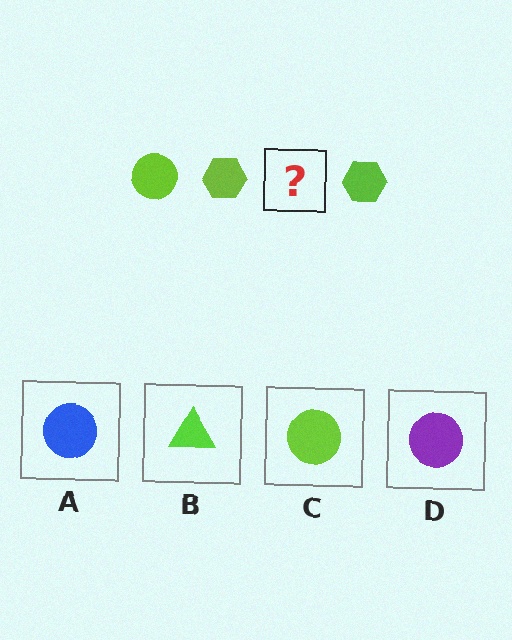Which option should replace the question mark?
Option C.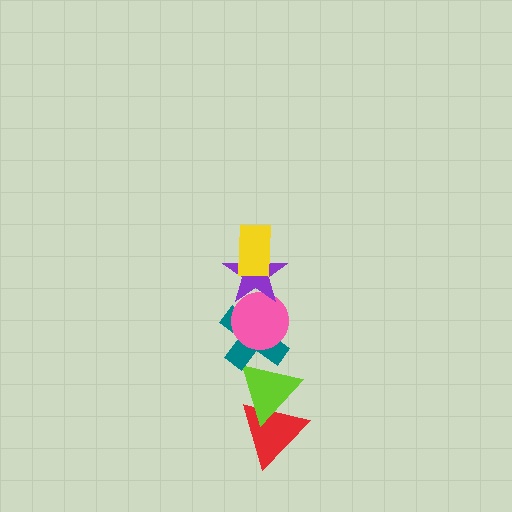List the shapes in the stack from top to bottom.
From top to bottom: the yellow rectangle, the purple star, the pink circle, the teal cross, the lime triangle, the red triangle.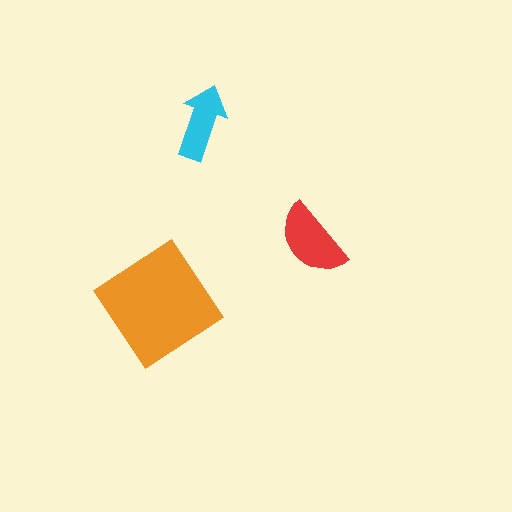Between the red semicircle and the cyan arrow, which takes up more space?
The red semicircle.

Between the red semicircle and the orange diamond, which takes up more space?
The orange diamond.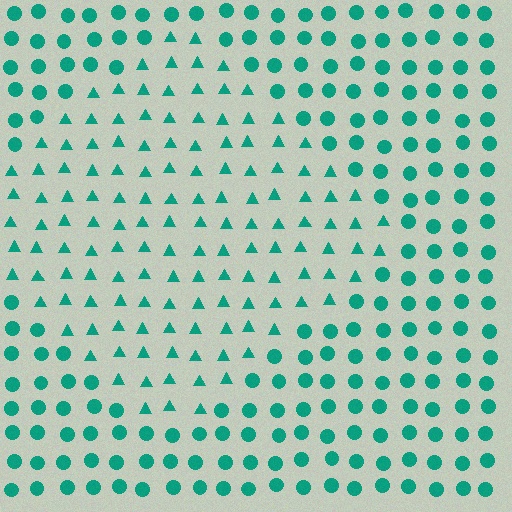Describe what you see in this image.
The image is filled with small teal elements arranged in a uniform grid. A diamond-shaped region contains triangles, while the surrounding area contains circles. The boundary is defined purely by the change in element shape.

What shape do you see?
I see a diamond.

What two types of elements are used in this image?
The image uses triangles inside the diamond region and circles outside it.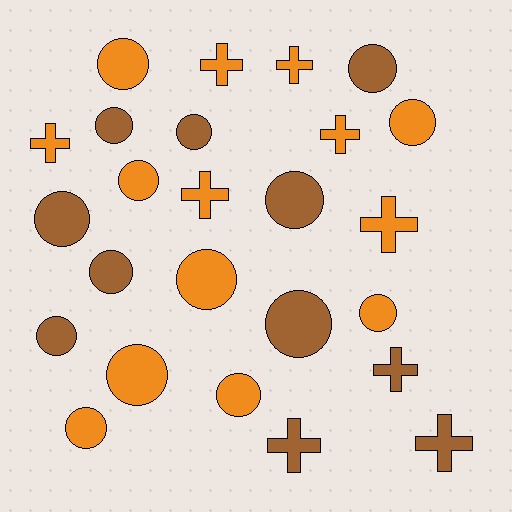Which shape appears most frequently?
Circle, with 16 objects.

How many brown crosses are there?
There are 3 brown crosses.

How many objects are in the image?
There are 25 objects.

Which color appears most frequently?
Orange, with 14 objects.